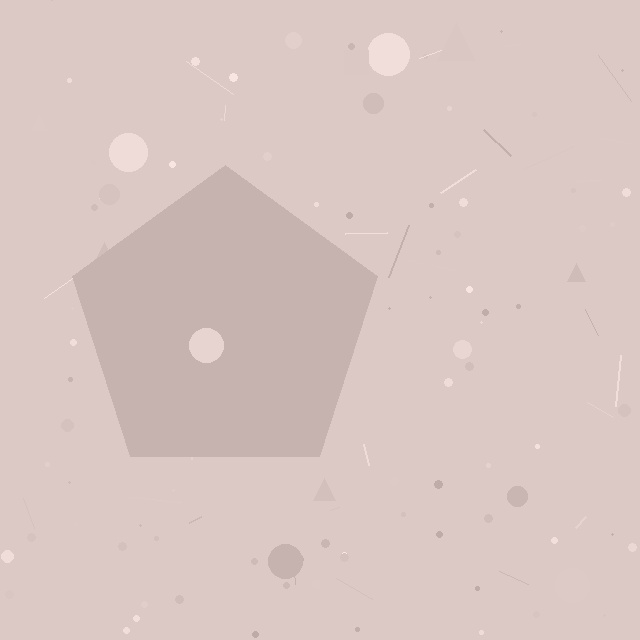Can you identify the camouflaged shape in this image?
The camouflaged shape is a pentagon.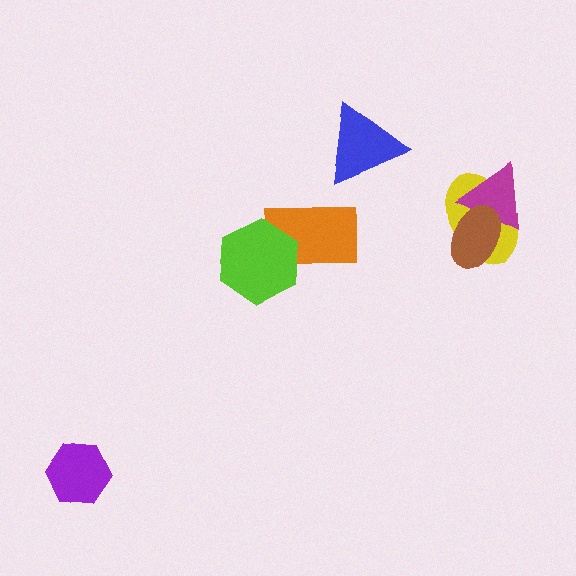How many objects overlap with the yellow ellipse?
2 objects overlap with the yellow ellipse.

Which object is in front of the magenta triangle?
The brown ellipse is in front of the magenta triangle.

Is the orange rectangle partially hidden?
Yes, it is partially covered by another shape.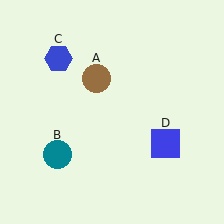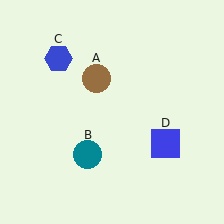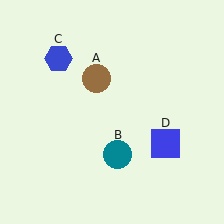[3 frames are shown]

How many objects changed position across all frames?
1 object changed position: teal circle (object B).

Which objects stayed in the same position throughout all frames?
Brown circle (object A) and blue hexagon (object C) and blue square (object D) remained stationary.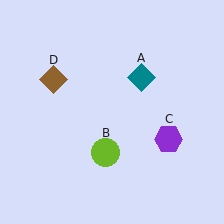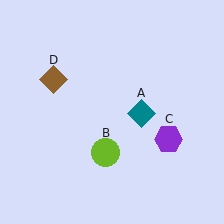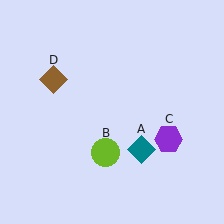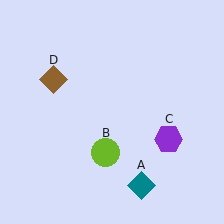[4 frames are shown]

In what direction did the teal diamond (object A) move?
The teal diamond (object A) moved down.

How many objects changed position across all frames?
1 object changed position: teal diamond (object A).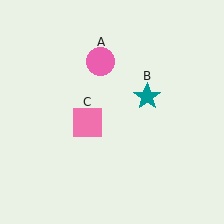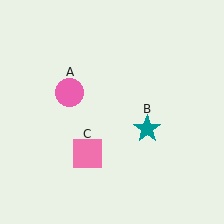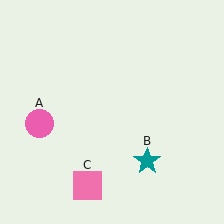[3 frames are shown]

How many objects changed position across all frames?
3 objects changed position: pink circle (object A), teal star (object B), pink square (object C).